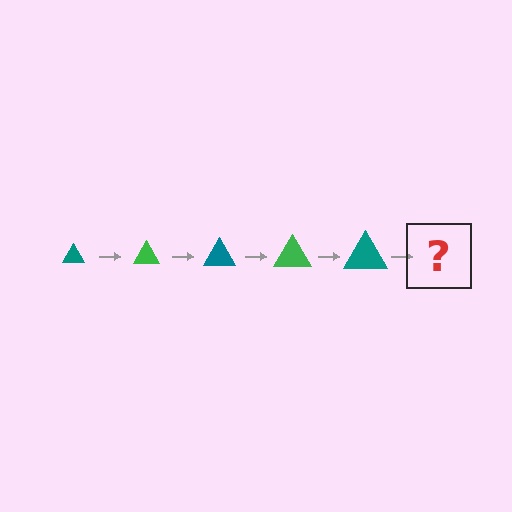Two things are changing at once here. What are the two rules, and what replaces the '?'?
The two rules are that the triangle grows larger each step and the color cycles through teal and green. The '?' should be a green triangle, larger than the previous one.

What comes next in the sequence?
The next element should be a green triangle, larger than the previous one.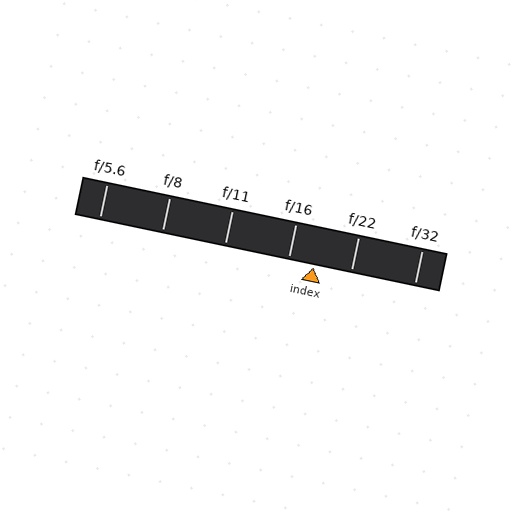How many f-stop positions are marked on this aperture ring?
There are 6 f-stop positions marked.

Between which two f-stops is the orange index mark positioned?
The index mark is between f/16 and f/22.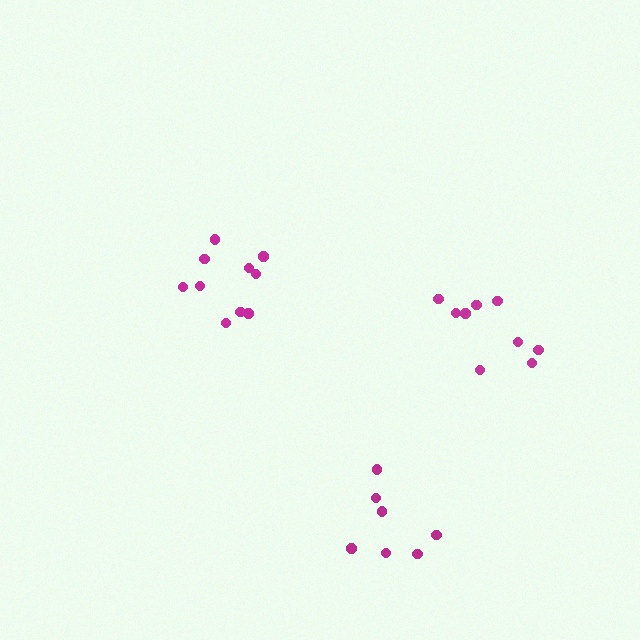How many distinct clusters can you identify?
There are 3 distinct clusters.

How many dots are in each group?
Group 1: 10 dots, Group 2: 9 dots, Group 3: 7 dots (26 total).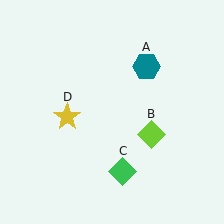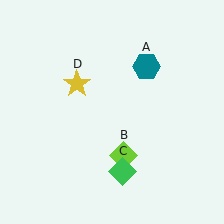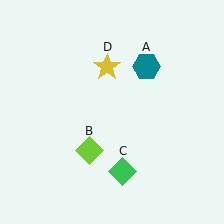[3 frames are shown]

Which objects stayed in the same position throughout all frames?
Teal hexagon (object A) and green diamond (object C) remained stationary.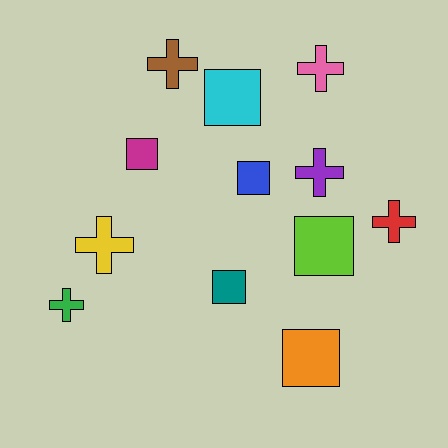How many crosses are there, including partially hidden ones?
There are 6 crosses.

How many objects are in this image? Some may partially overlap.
There are 12 objects.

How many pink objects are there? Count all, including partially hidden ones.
There is 1 pink object.